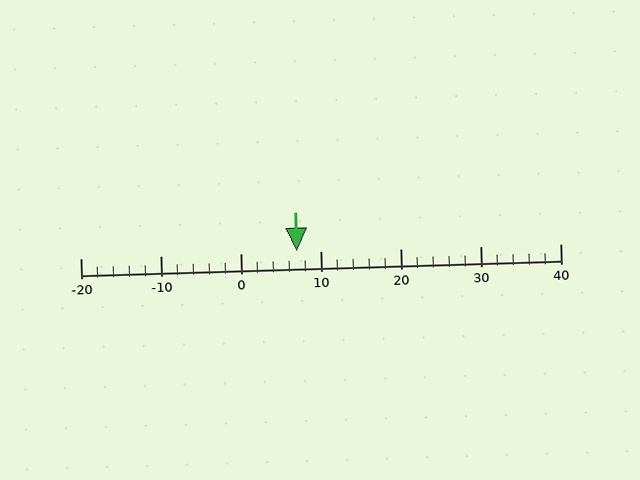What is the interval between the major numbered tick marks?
The major tick marks are spaced 10 units apart.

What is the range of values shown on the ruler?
The ruler shows values from -20 to 40.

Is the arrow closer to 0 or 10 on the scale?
The arrow is closer to 10.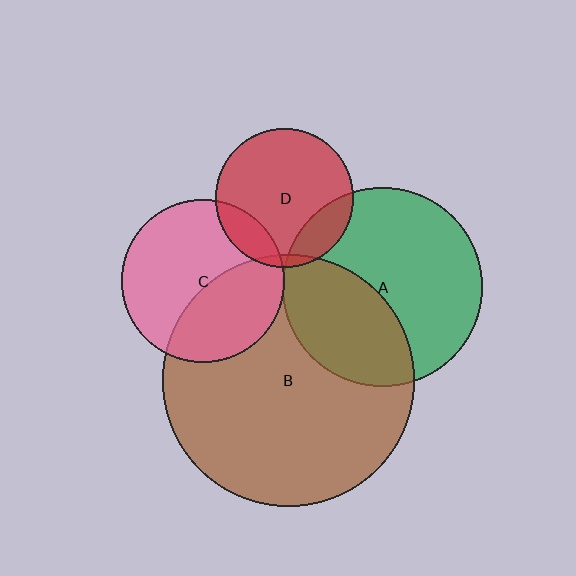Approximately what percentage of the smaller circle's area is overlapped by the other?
Approximately 40%.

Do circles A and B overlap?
Yes.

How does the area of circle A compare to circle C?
Approximately 1.5 times.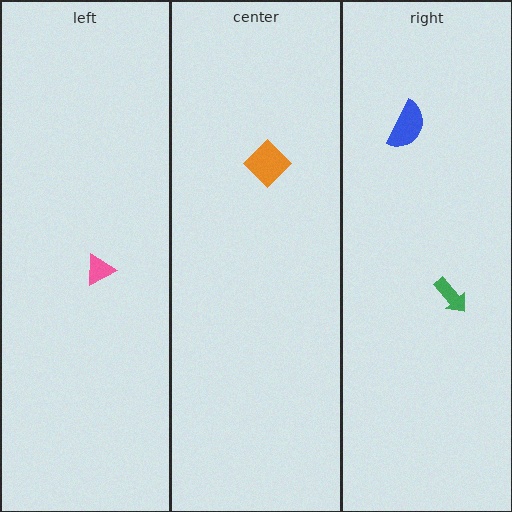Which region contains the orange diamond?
The center region.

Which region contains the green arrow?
The right region.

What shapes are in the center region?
The orange diamond.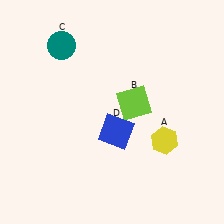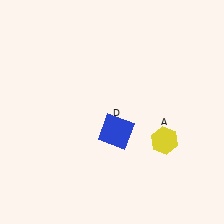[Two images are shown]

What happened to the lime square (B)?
The lime square (B) was removed in Image 2. It was in the top-right area of Image 1.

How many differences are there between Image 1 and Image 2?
There are 2 differences between the two images.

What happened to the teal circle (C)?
The teal circle (C) was removed in Image 2. It was in the top-left area of Image 1.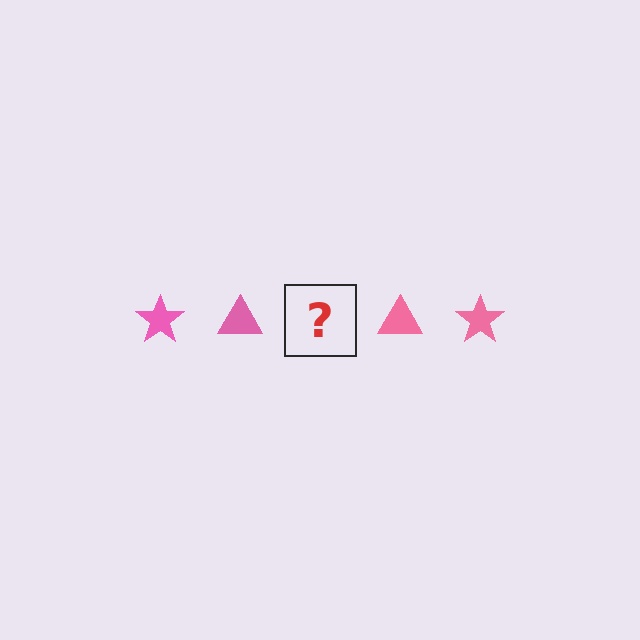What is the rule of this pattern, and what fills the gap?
The rule is that the pattern cycles through star, triangle shapes in pink. The gap should be filled with a pink star.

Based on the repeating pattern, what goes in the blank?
The blank should be a pink star.